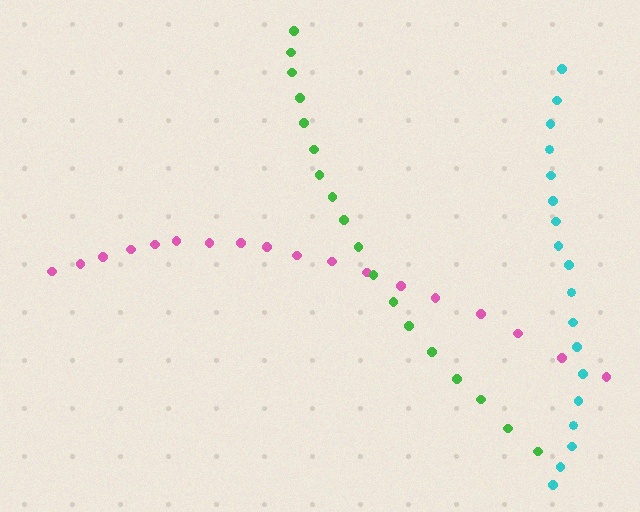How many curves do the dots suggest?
There are 3 distinct paths.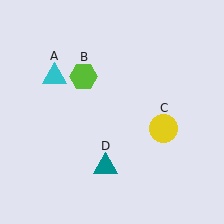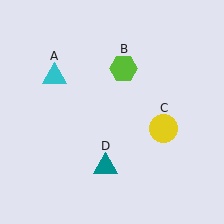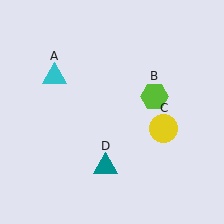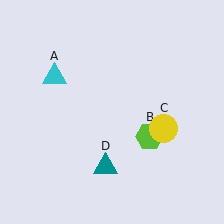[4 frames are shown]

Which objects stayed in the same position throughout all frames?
Cyan triangle (object A) and yellow circle (object C) and teal triangle (object D) remained stationary.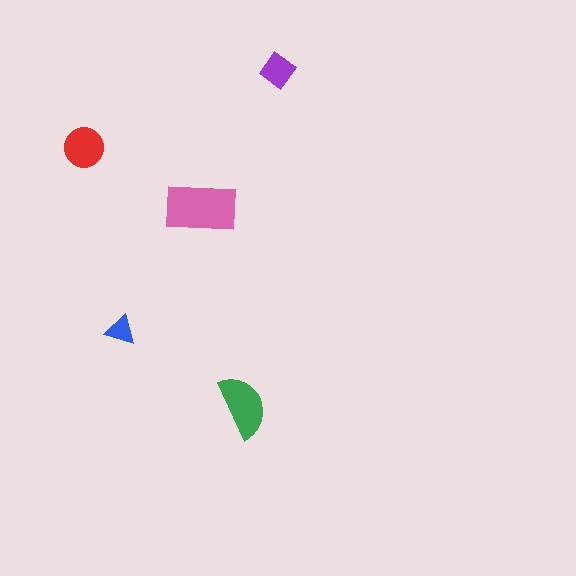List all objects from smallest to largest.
The blue triangle, the purple diamond, the red circle, the green semicircle, the pink rectangle.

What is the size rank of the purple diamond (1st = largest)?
4th.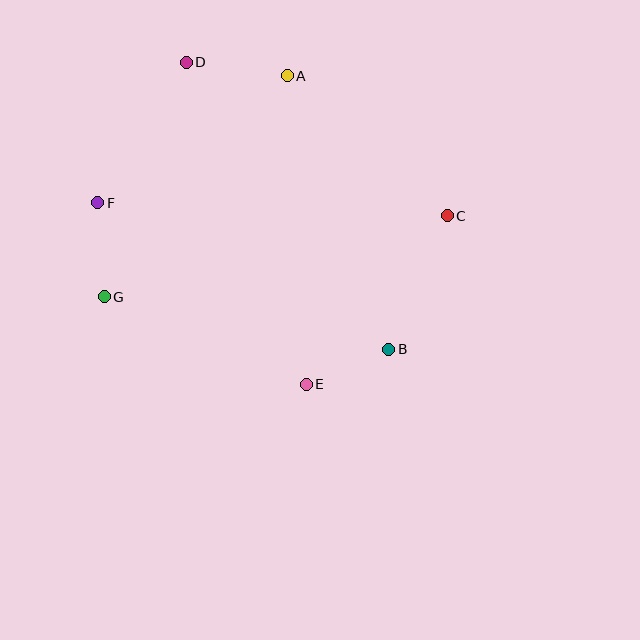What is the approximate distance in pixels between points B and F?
The distance between B and F is approximately 325 pixels.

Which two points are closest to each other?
Points B and E are closest to each other.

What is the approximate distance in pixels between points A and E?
The distance between A and E is approximately 309 pixels.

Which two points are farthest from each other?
Points C and G are farthest from each other.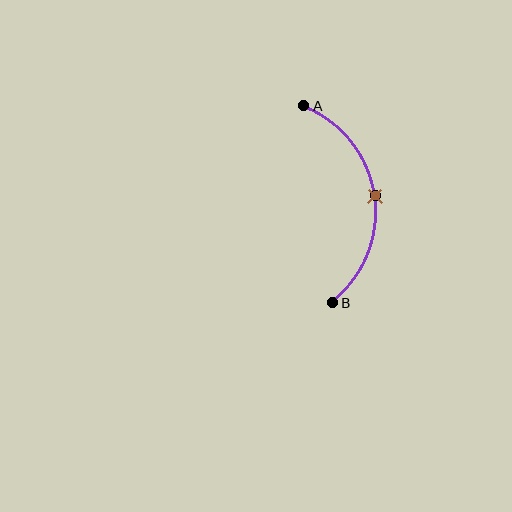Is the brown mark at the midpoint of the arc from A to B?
Yes. The brown mark lies on the arc at equal arc-length from both A and B — it is the arc midpoint.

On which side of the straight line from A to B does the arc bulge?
The arc bulges to the right of the straight line connecting A and B.